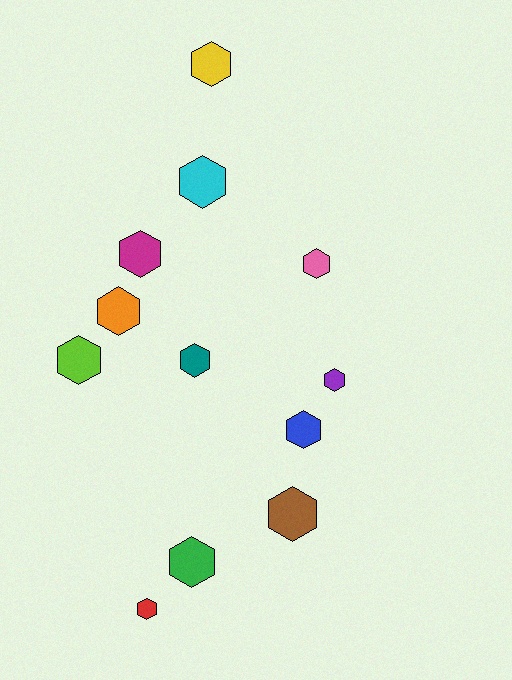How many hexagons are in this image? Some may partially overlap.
There are 12 hexagons.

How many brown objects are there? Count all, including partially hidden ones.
There is 1 brown object.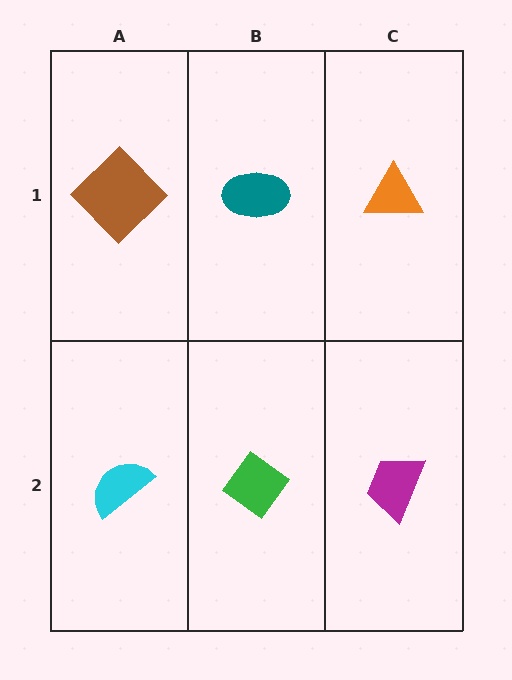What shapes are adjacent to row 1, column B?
A green diamond (row 2, column B), a brown diamond (row 1, column A), an orange triangle (row 1, column C).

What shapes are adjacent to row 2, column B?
A teal ellipse (row 1, column B), a cyan semicircle (row 2, column A), a magenta trapezoid (row 2, column C).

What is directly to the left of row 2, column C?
A green diamond.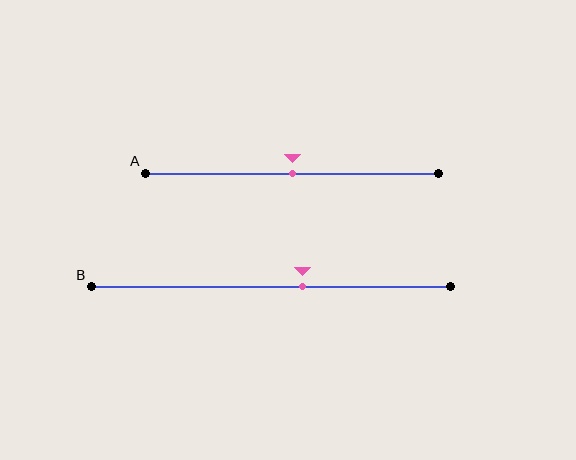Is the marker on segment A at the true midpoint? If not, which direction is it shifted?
Yes, the marker on segment A is at the true midpoint.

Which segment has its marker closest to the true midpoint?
Segment A has its marker closest to the true midpoint.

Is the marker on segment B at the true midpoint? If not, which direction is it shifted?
No, the marker on segment B is shifted to the right by about 9% of the segment length.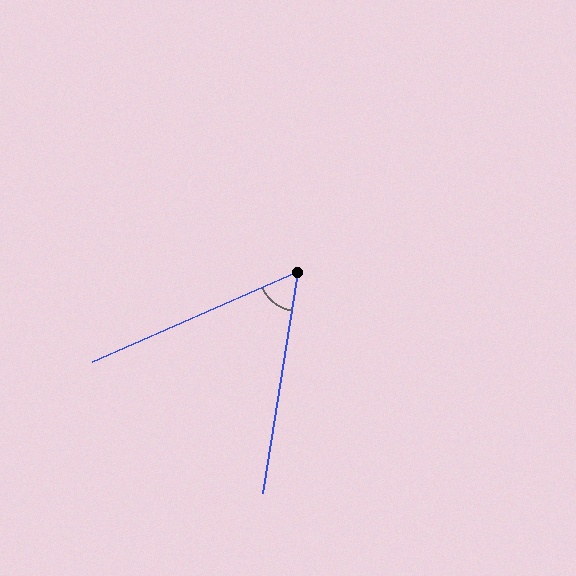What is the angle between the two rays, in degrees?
Approximately 57 degrees.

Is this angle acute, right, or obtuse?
It is acute.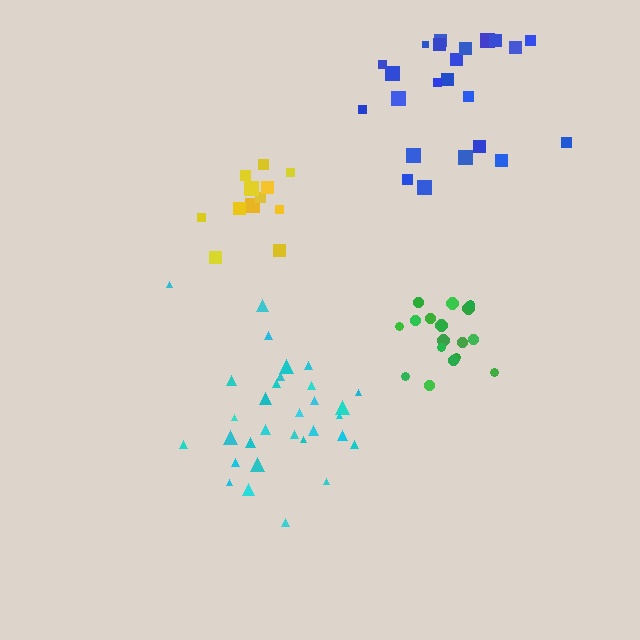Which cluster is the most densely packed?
Green.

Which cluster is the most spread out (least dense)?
Blue.